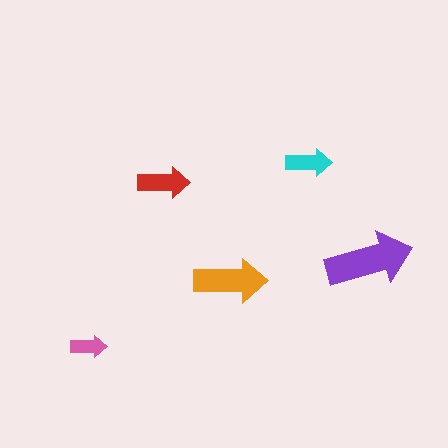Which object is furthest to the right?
The purple arrow is rightmost.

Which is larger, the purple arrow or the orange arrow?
The purple one.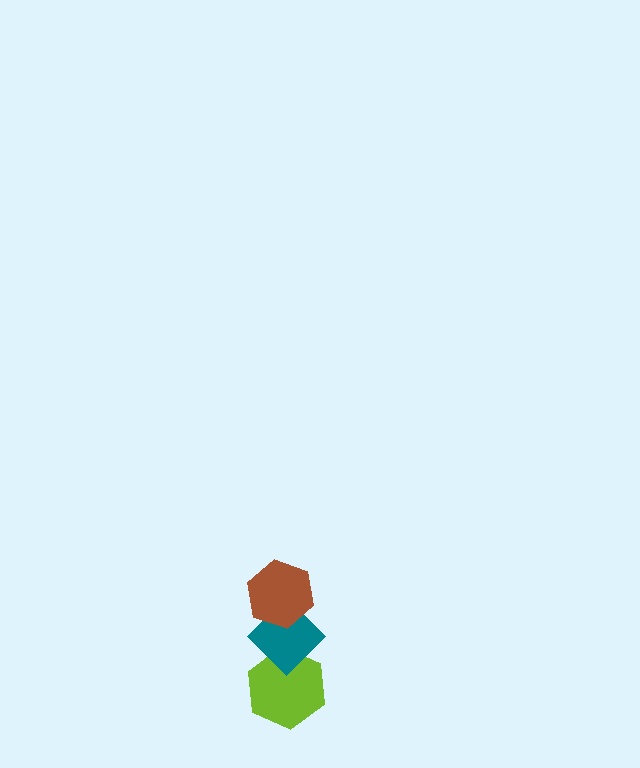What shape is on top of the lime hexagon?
The teal diamond is on top of the lime hexagon.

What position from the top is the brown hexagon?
The brown hexagon is 1st from the top.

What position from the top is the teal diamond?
The teal diamond is 2nd from the top.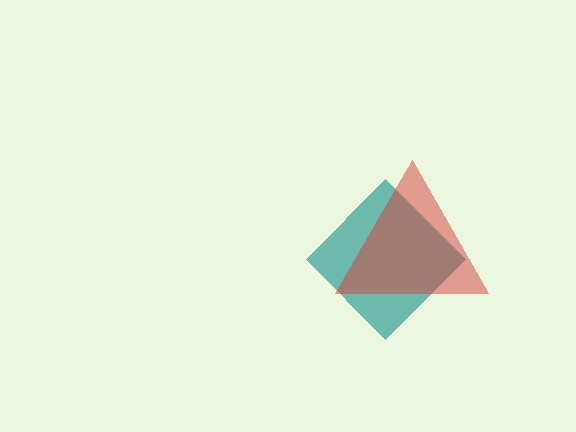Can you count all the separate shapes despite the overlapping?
Yes, there are 2 separate shapes.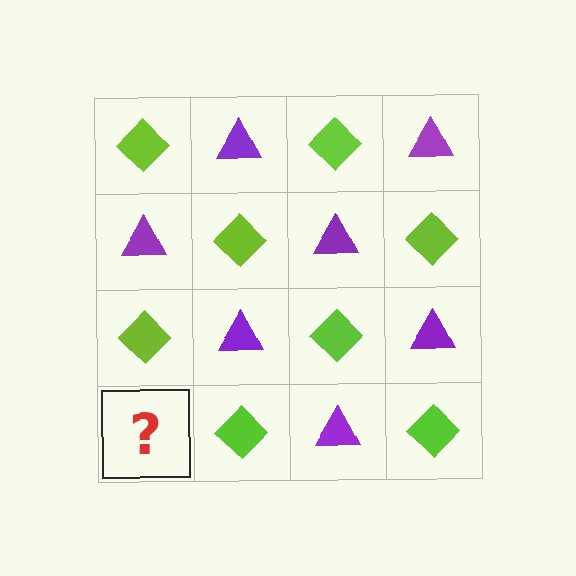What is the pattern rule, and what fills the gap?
The rule is that it alternates lime diamond and purple triangle in a checkerboard pattern. The gap should be filled with a purple triangle.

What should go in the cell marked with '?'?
The missing cell should contain a purple triangle.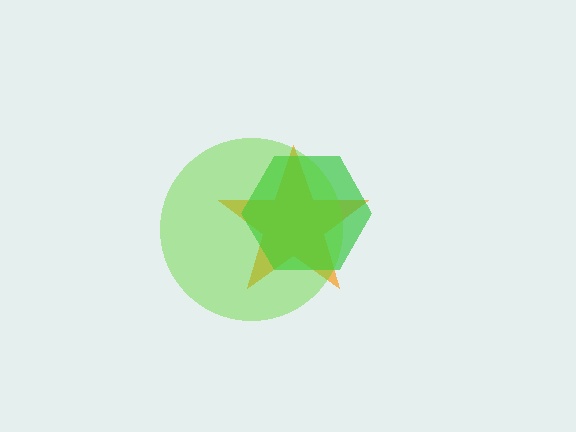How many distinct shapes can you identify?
There are 3 distinct shapes: an orange star, a green hexagon, a lime circle.